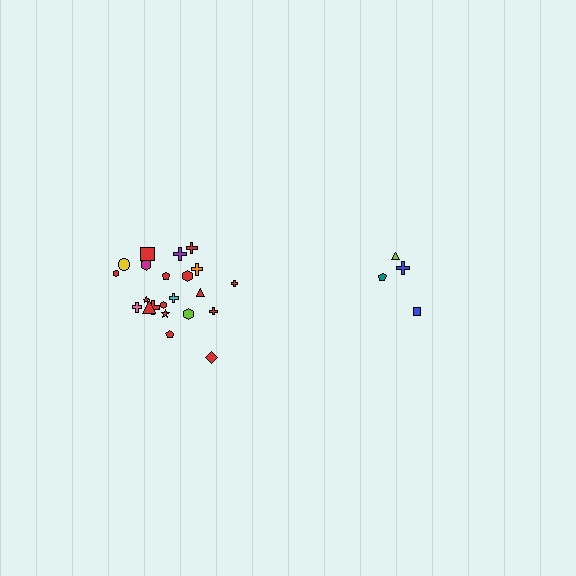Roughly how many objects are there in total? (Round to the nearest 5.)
Roughly 25 objects in total.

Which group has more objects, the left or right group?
The left group.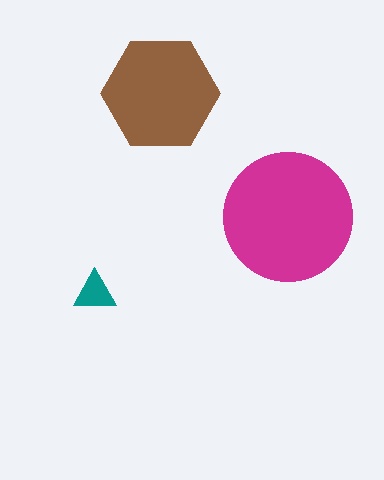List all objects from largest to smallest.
The magenta circle, the brown hexagon, the teal triangle.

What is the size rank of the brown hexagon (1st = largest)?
2nd.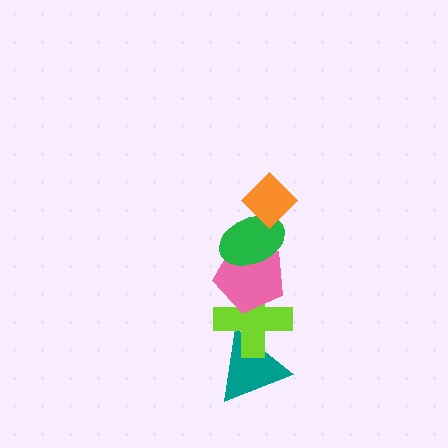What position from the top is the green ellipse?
The green ellipse is 2nd from the top.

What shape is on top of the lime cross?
The pink pentagon is on top of the lime cross.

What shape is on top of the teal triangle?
The lime cross is on top of the teal triangle.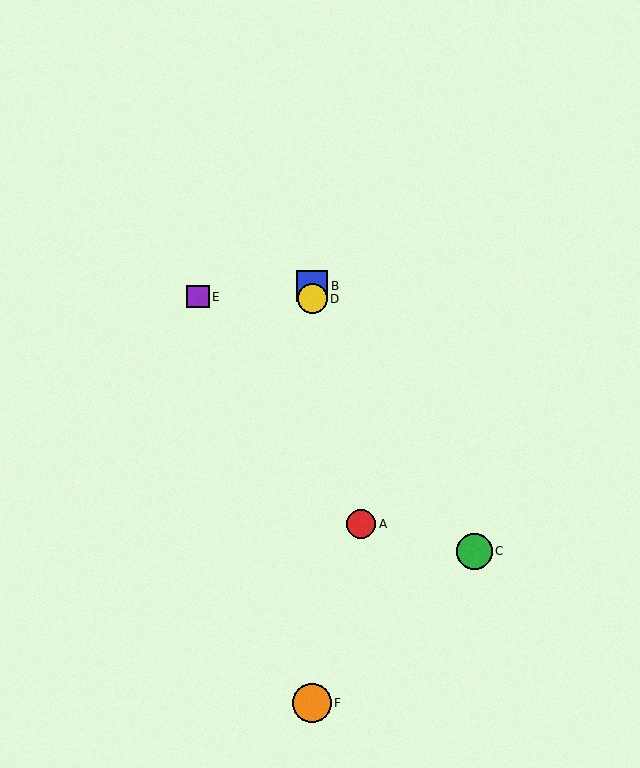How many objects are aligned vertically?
3 objects (B, D, F) are aligned vertically.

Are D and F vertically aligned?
Yes, both are at x≈312.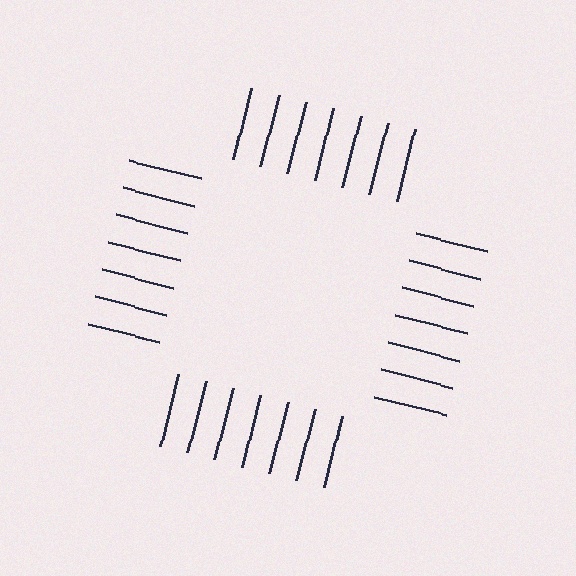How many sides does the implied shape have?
4 sides — the line-ends trace a square.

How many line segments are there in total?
28 — 7 along each of the 4 edges.